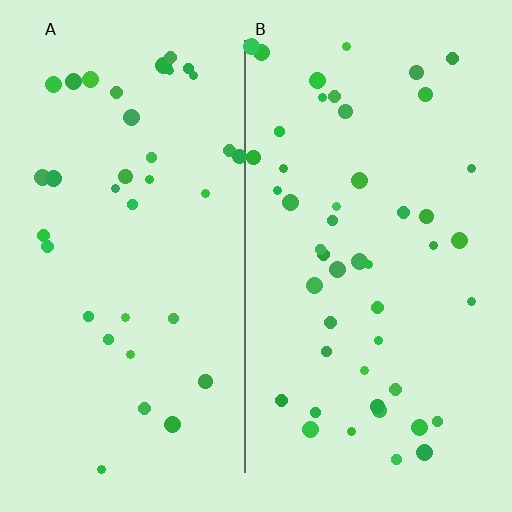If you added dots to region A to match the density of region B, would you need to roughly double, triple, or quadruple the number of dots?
Approximately double.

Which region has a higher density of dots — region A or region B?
B (the right).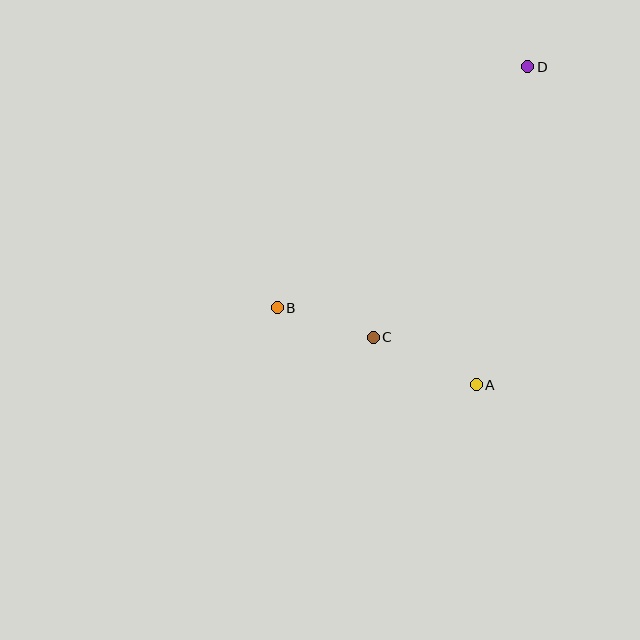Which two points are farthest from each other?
Points B and D are farthest from each other.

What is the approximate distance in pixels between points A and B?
The distance between A and B is approximately 213 pixels.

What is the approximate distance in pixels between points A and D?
The distance between A and D is approximately 322 pixels.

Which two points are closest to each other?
Points B and C are closest to each other.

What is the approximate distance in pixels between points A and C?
The distance between A and C is approximately 113 pixels.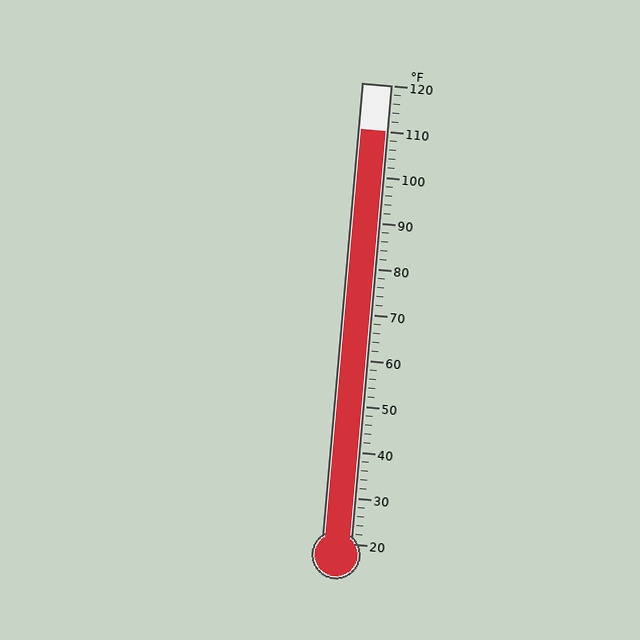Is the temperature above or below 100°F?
The temperature is above 100°F.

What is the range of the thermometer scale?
The thermometer scale ranges from 20°F to 120°F.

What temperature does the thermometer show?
The thermometer shows approximately 110°F.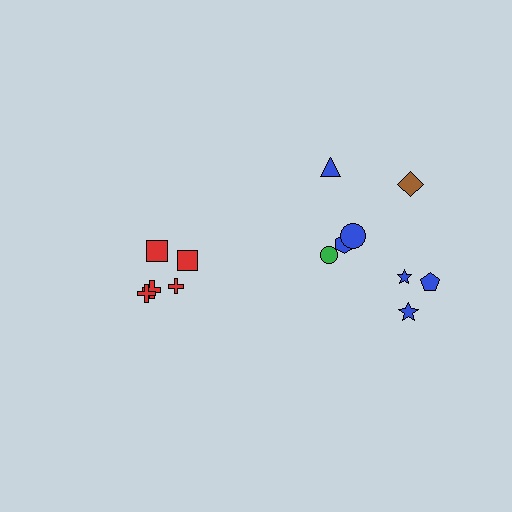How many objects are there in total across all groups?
There are 13 objects.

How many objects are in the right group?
There are 8 objects.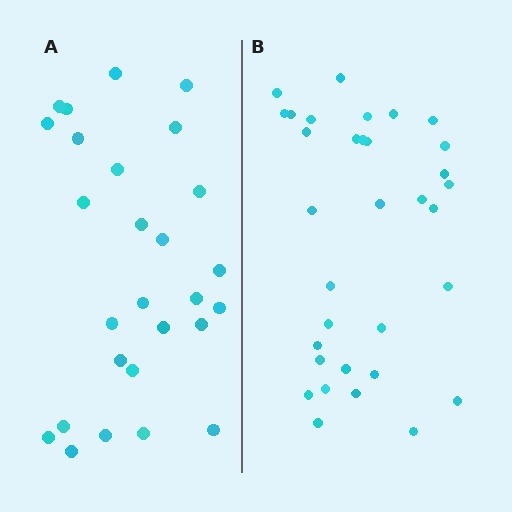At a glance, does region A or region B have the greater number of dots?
Region B (the right region) has more dots.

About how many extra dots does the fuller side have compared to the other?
Region B has about 6 more dots than region A.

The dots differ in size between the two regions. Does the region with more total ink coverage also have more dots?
No. Region A has more total ink coverage because its dots are larger, but region B actually contains more individual dots. Total area can be misleading — the number of items is what matters here.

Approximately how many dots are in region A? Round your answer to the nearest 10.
About 30 dots. (The exact count is 27, which rounds to 30.)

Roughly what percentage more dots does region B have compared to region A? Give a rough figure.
About 20% more.